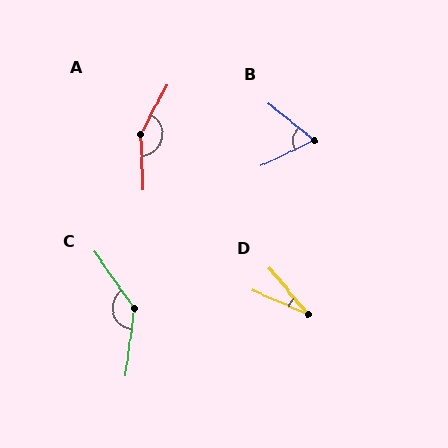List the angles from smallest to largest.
D (26°), B (65°), C (137°), A (149°).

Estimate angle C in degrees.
Approximately 137 degrees.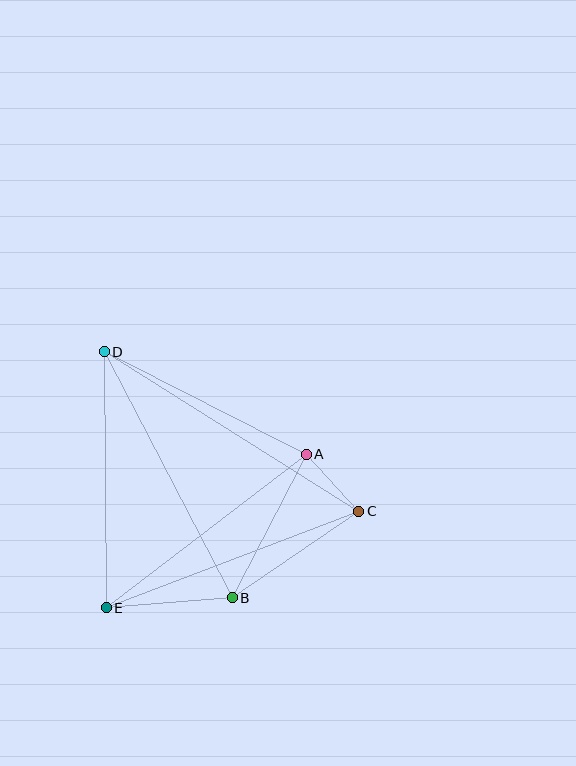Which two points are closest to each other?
Points A and C are closest to each other.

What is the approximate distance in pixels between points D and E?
The distance between D and E is approximately 256 pixels.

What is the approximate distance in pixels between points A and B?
The distance between A and B is approximately 162 pixels.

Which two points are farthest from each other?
Points C and D are farthest from each other.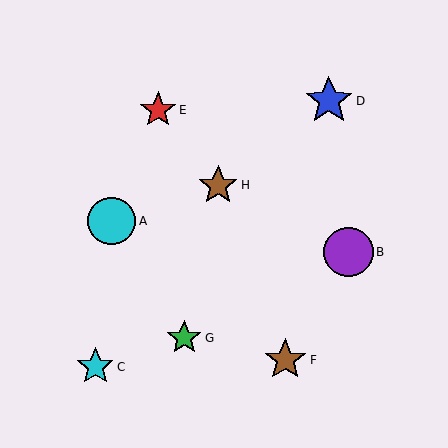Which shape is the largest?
The purple circle (labeled B) is the largest.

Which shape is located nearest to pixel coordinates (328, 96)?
The blue star (labeled D) at (329, 101) is nearest to that location.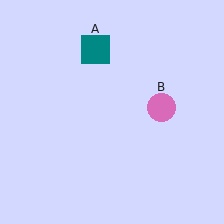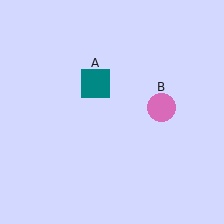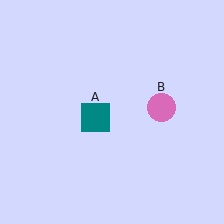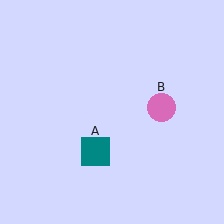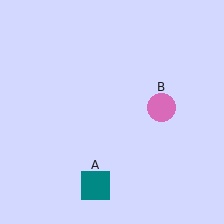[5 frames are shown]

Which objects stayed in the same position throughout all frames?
Pink circle (object B) remained stationary.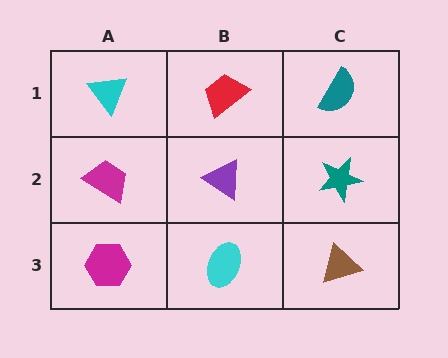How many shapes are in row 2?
3 shapes.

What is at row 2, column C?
A teal star.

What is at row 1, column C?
A teal semicircle.